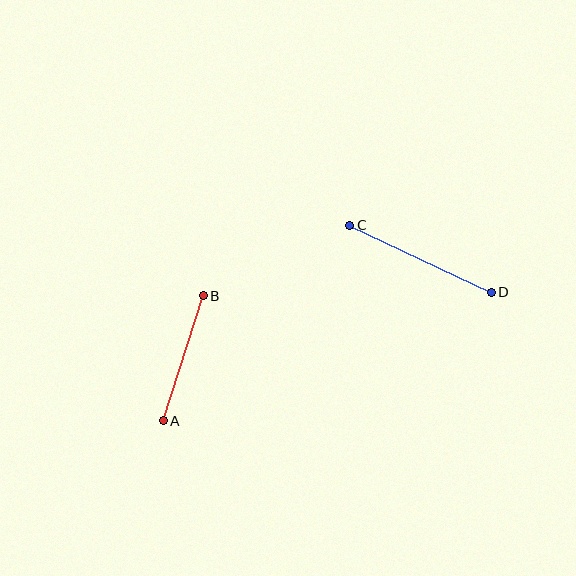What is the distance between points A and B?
The distance is approximately 131 pixels.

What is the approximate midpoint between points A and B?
The midpoint is at approximately (183, 358) pixels.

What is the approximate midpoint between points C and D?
The midpoint is at approximately (421, 259) pixels.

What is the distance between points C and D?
The distance is approximately 157 pixels.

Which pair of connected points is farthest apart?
Points C and D are farthest apart.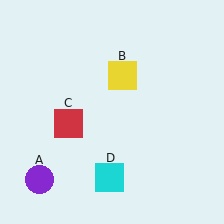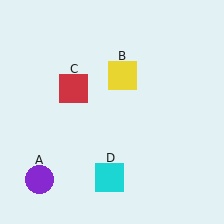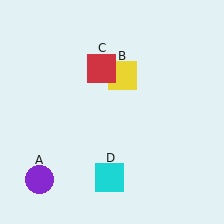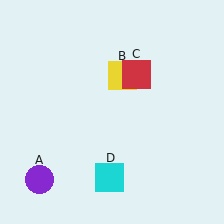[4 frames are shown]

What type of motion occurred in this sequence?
The red square (object C) rotated clockwise around the center of the scene.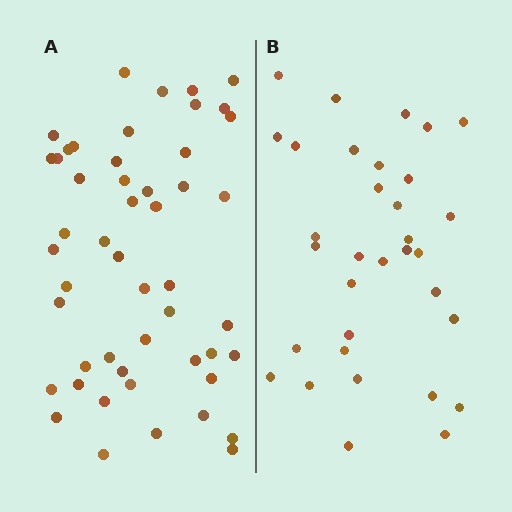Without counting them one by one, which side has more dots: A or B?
Region A (the left region) has more dots.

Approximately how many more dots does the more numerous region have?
Region A has approximately 15 more dots than region B.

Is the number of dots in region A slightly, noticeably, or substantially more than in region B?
Region A has substantially more. The ratio is roughly 1.5 to 1.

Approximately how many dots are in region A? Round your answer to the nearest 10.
About 50 dots.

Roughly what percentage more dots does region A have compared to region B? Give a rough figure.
About 50% more.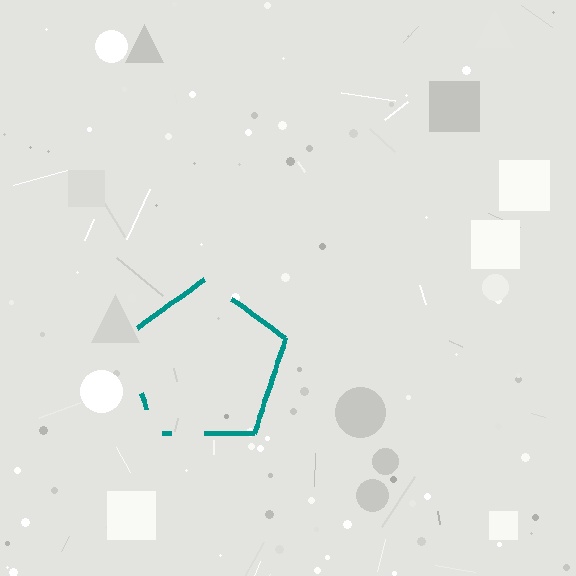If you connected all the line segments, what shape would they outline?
They would outline a pentagon.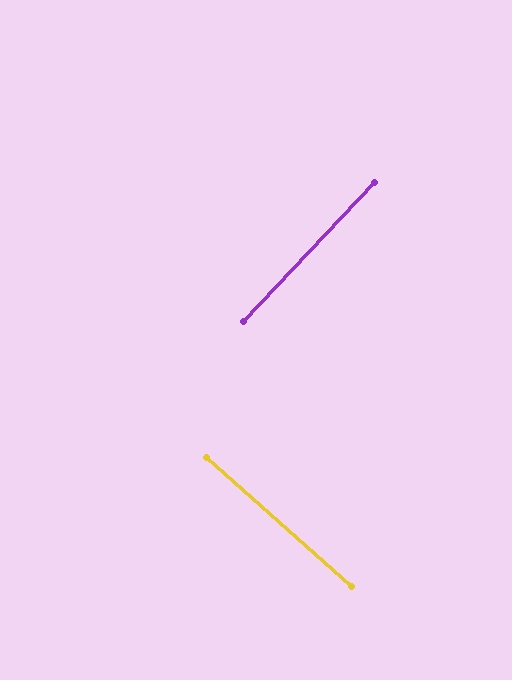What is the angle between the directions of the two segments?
Approximately 88 degrees.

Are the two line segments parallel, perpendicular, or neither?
Perpendicular — they meet at approximately 88°.